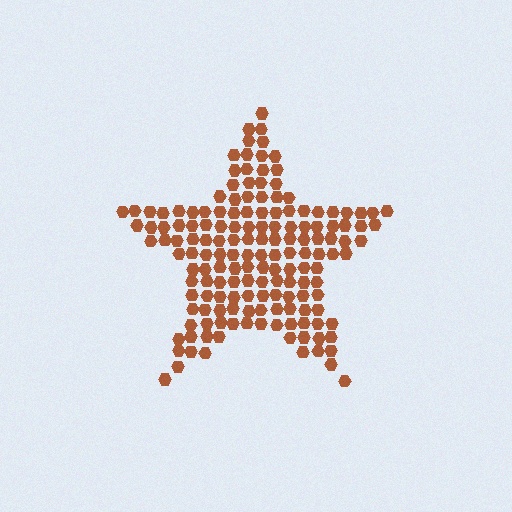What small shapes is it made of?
It is made of small hexagons.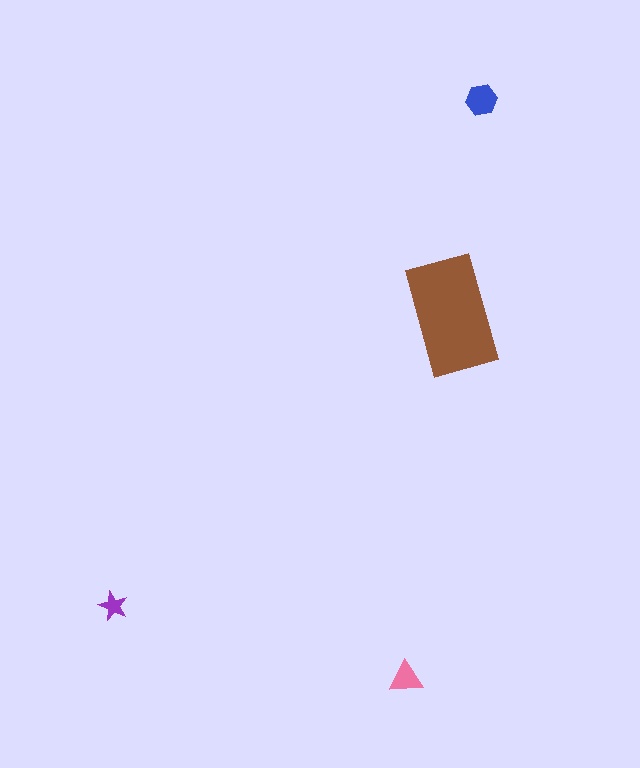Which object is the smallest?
The purple star.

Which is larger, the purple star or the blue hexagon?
The blue hexagon.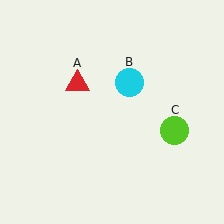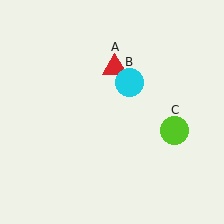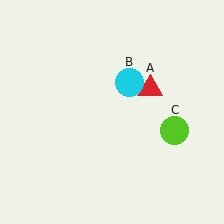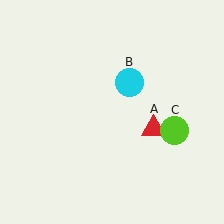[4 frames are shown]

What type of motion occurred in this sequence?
The red triangle (object A) rotated clockwise around the center of the scene.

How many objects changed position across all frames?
1 object changed position: red triangle (object A).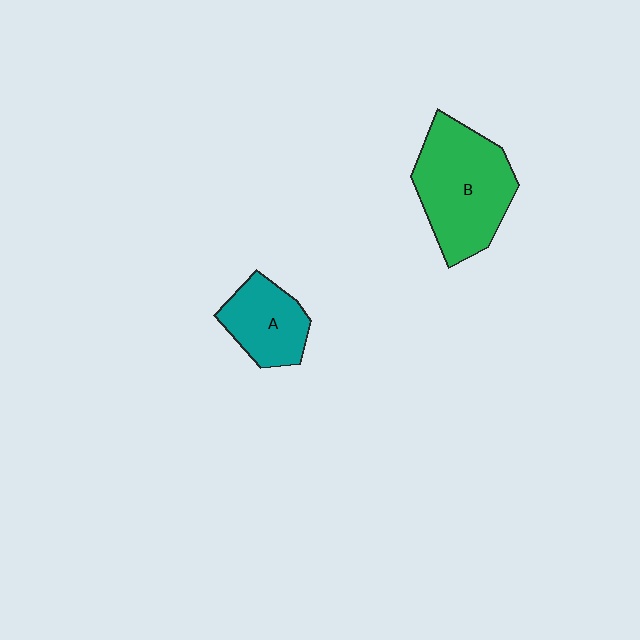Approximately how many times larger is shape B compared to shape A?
Approximately 1.8 times.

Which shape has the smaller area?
Shape A (teal).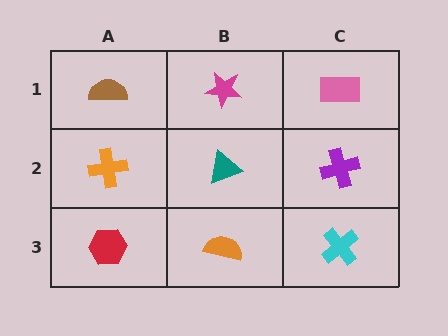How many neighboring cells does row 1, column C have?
2.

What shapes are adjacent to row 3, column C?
A purple cross (row 2, column C), an orange semicircle (row 3, column B).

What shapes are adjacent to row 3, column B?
A teal triangle (row 2, column B), a red hexagon (row 3, column A), a cyan cross (row 3, column C).